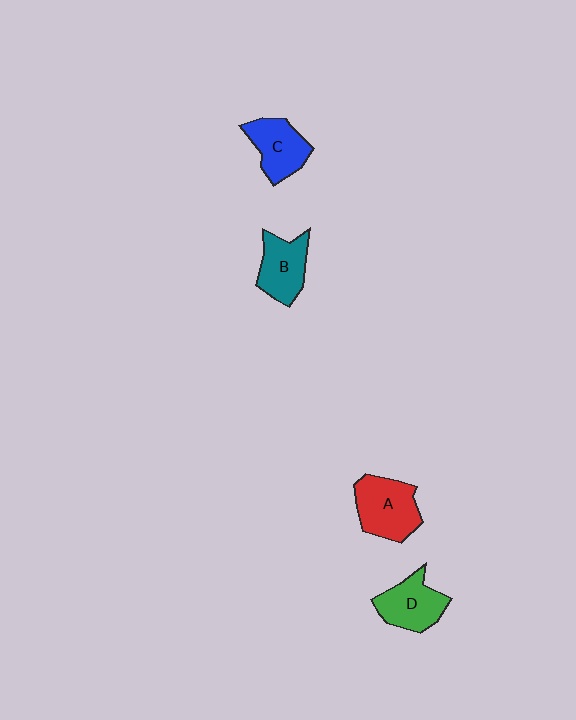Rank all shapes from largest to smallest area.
From largest to smallest: A (red), D (green), C (blue), B (teal).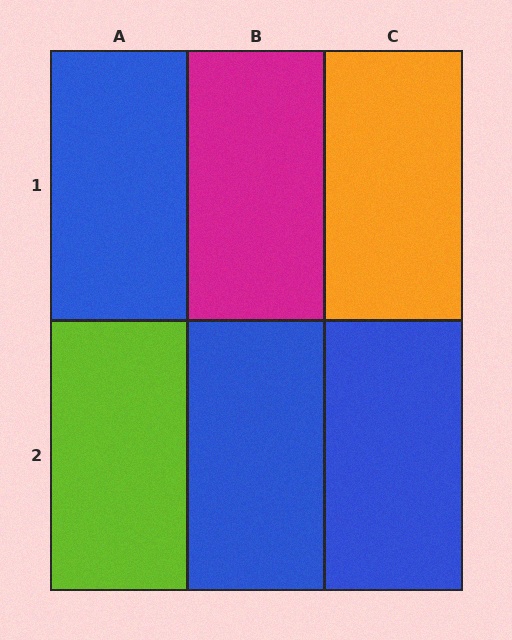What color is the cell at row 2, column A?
Lime.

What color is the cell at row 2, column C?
Blue.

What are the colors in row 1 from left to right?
Blue, magenta, orange.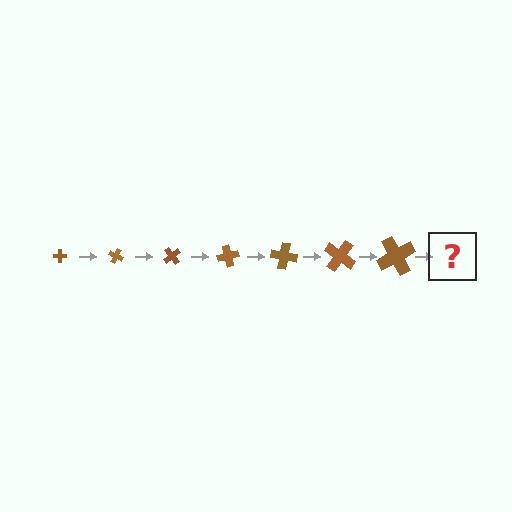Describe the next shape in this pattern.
It should be a cross, larger than the previous one and rotated 175 degrees from the start.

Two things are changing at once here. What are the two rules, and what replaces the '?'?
The two rules are that the cross grows larger each step and it rotates 25 degrees each step. The '?' should be a cross, larger than the previous one and rotated 175 degrees from the start.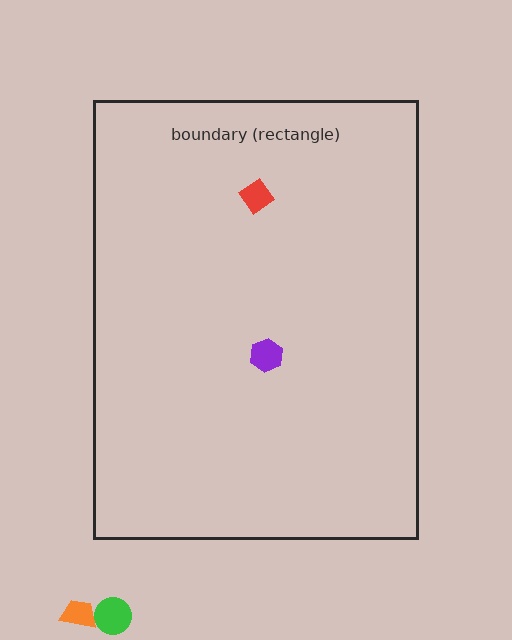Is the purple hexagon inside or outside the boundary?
Inside.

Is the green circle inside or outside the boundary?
Outside.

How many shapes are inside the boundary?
2 inside, 2 outside.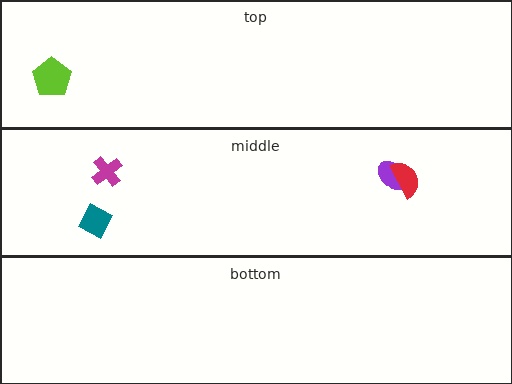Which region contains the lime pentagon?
The top region.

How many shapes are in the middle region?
4.